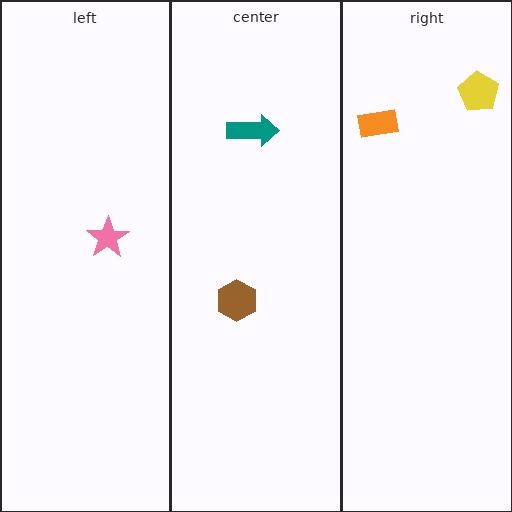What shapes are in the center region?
The teal arrow, the brown hexagon.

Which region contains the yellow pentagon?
The right region.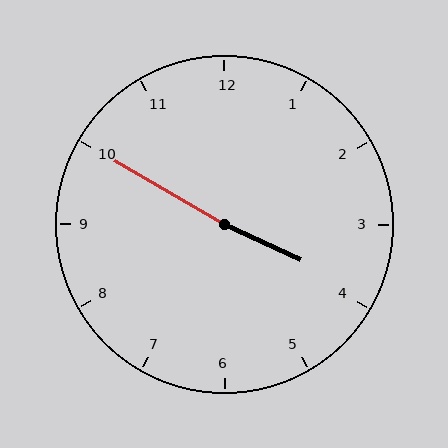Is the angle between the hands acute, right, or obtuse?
It is obtuse.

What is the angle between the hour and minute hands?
Approximately 175 degrees.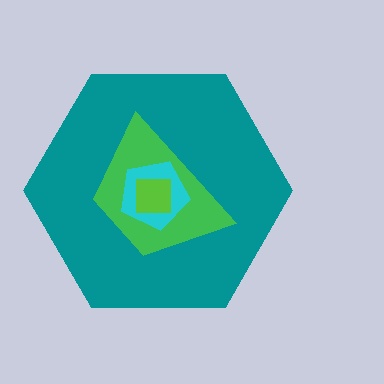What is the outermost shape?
The teal hexagon.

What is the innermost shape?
The lime square.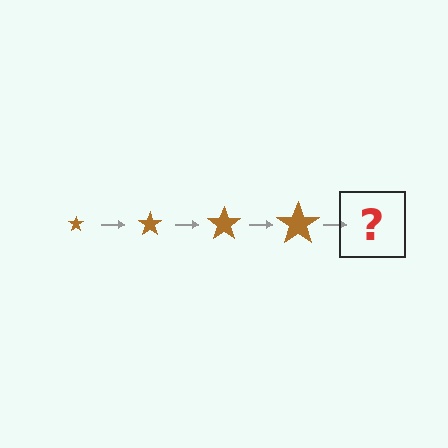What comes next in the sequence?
The next element should be a brown star, larger than the previous one.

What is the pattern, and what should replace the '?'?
The pattern is that the star gets progressively larger each step. The '?' should be a brown star, larger than the previous one.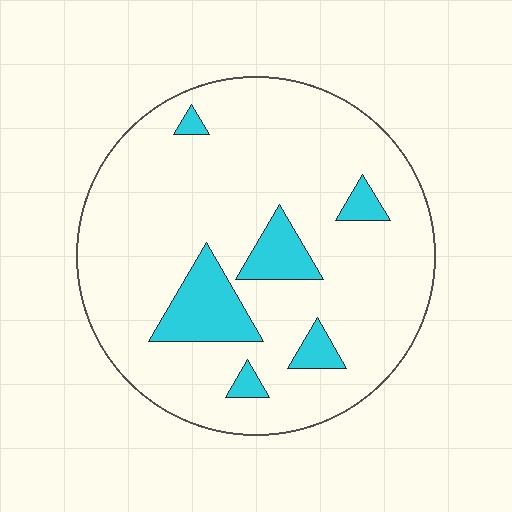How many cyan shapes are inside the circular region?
6.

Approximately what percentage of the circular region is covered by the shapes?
Approximately 15%.